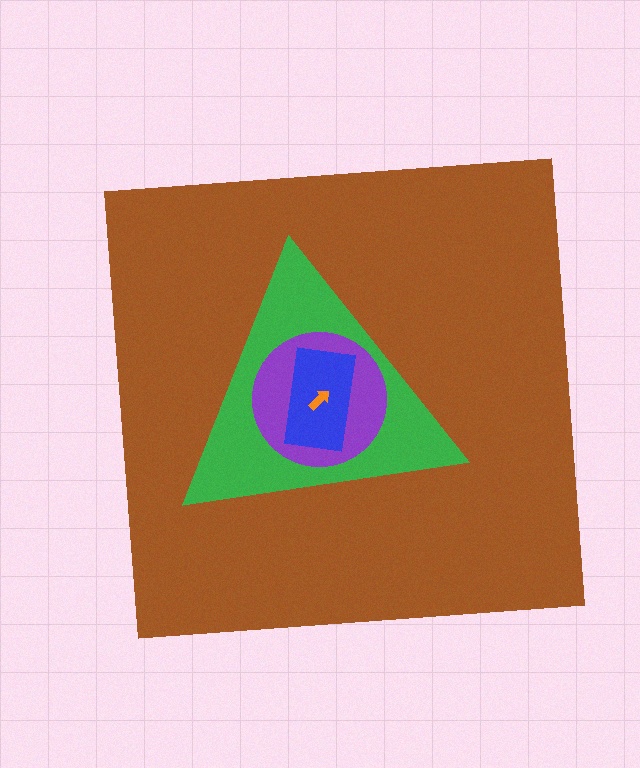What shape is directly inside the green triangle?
The purple circle.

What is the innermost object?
The orange arrow.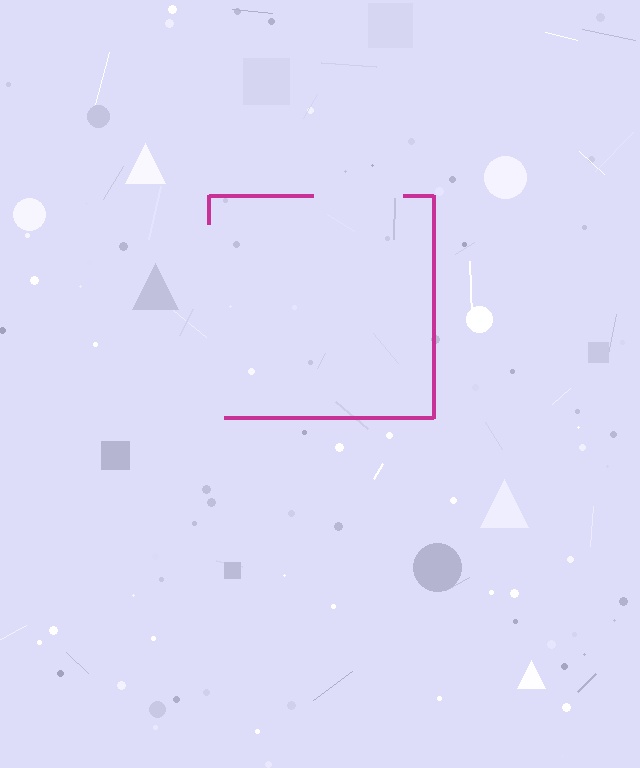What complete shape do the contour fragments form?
The contour fragments form a square.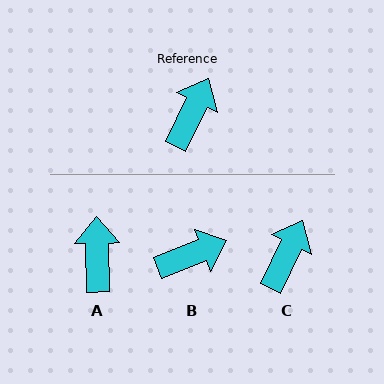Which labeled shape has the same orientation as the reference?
C.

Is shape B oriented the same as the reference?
No, it is off by about 43 degrees.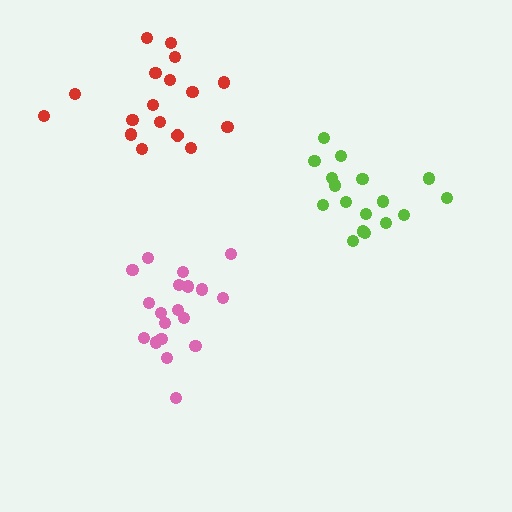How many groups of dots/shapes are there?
There are 3 groups.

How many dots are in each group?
Group 1: 19 dots, Group 2: 17 dots, Group 3: 17 dots (53 total).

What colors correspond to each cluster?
The clusters are colored: pink, red, lime.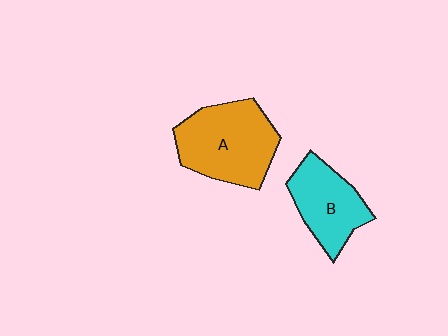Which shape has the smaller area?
Shape B (cyan).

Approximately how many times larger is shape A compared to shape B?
Approximately 1.4 times.